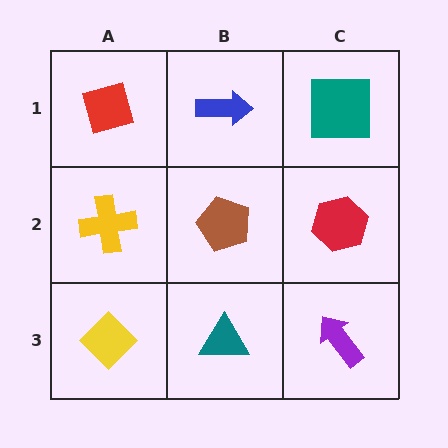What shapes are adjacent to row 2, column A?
A red diamond (row 1, column A), a yellow diamond (row 3, column A), a brown pentagon (row 2, column B).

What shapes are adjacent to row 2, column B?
A blue arrow (row 1, column B), a teal triangle (row 3, column B), a yellow cross (row 2, column A), a red hexagon (row 2, column C).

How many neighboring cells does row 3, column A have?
2.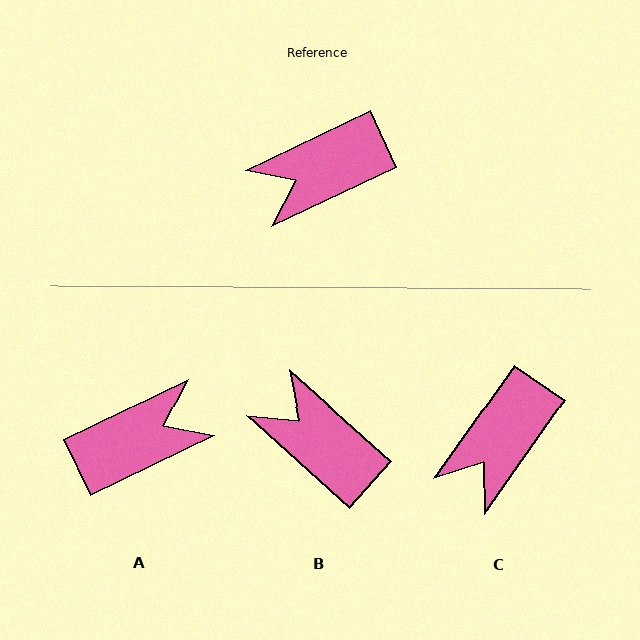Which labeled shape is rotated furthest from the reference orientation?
A, about 180 degrees away.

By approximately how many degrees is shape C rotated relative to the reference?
Approximately 30 degrees counter-clockwise.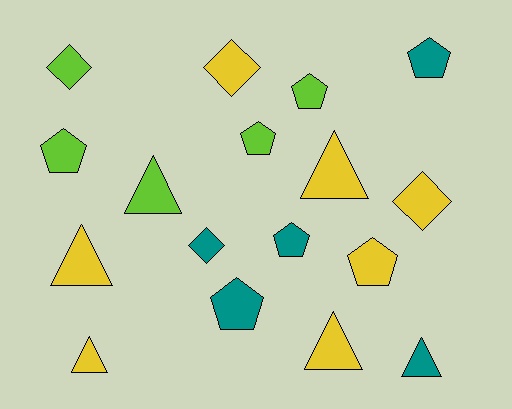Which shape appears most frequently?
Pentagon, with 7 objects.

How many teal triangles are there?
There is 1 teal triangle.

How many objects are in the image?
There are 17 objects.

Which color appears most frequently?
Yellow, with 7 objects.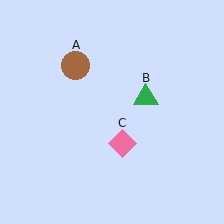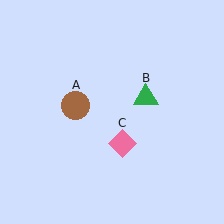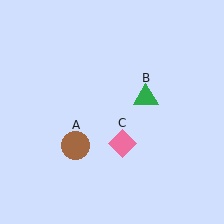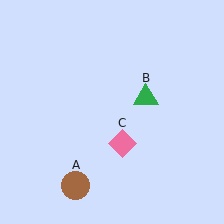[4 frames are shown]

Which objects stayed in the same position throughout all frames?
Green triangle (object B) and pink diamond (object C) remained stationary.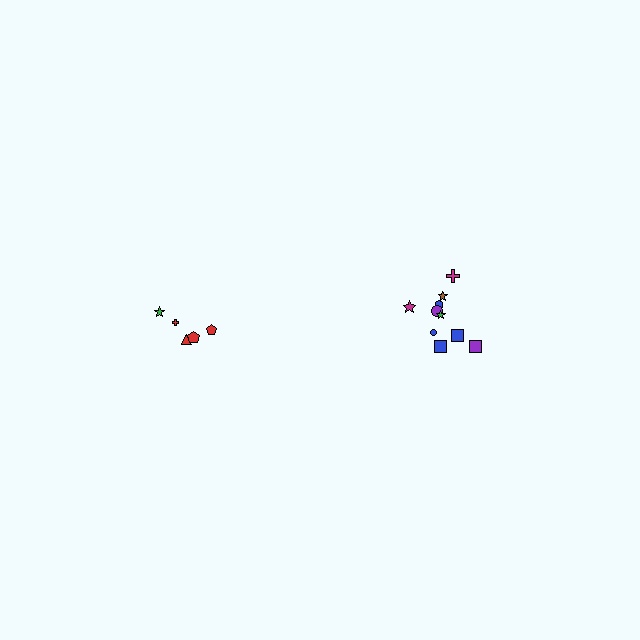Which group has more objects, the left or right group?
The right group.